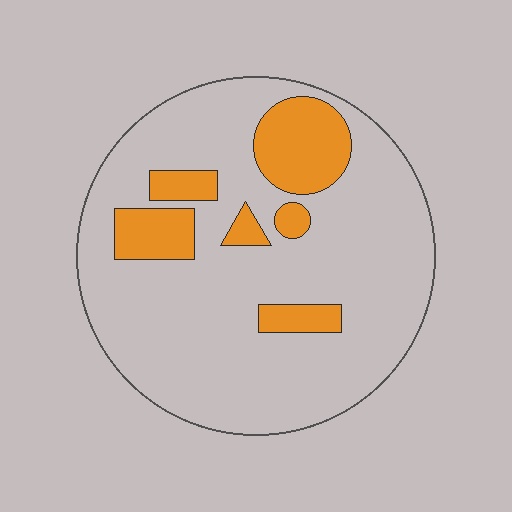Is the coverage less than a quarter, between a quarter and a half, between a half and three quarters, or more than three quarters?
Less than a quarter.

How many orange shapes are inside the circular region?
6.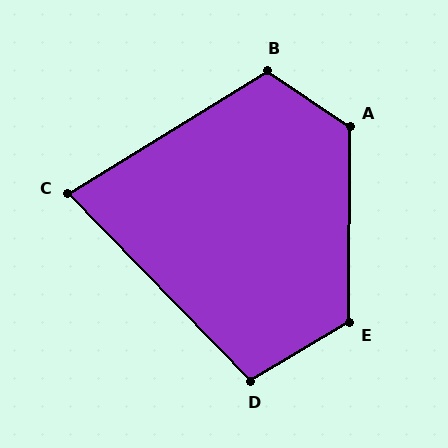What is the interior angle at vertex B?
Approximately 114 degrees (obtuse).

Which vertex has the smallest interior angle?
C, at approximately 77 degrees.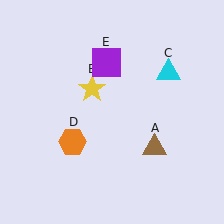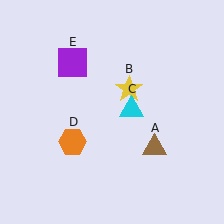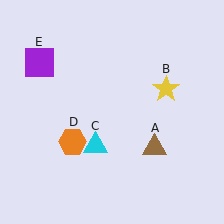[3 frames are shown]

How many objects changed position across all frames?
3 objects changed position: yellow star (object B), cyan triangle (object C), purple square (object E).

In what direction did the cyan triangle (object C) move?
The cyan triangle (object C) moved down and to the left.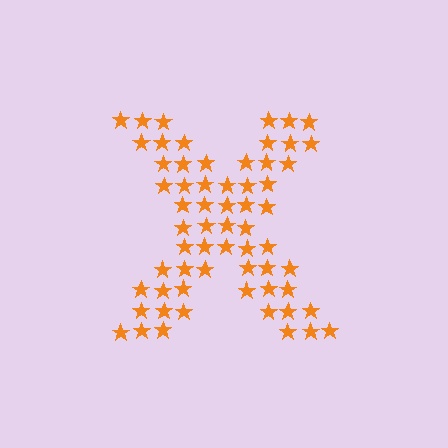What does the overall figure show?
The overall figure shows the letter X.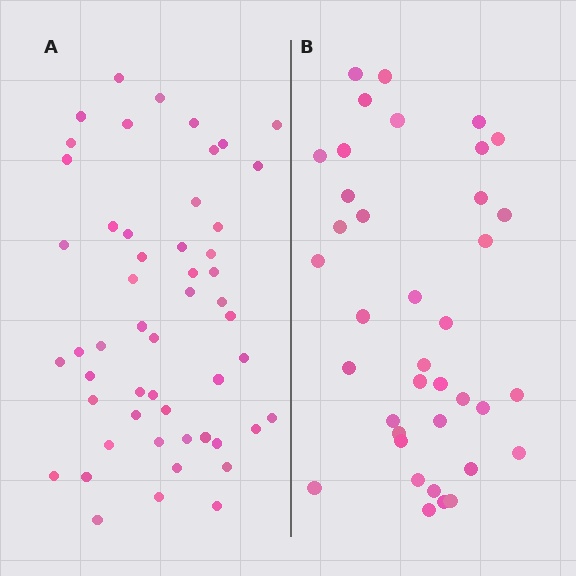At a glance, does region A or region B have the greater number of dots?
Region A (the left region) has more dots.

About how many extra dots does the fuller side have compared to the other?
Region A has approximately 15 more dots than region B.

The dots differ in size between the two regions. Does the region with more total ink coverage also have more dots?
No. Region B has more total ink coverage because its dots are larger, but region A actually contains more individual dots. Total area can be misleading — the number of items is what matters here.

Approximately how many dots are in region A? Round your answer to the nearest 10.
About 50 dots. (The exact count is 52, which rounds to 50.)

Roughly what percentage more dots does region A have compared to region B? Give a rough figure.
About 35% more.